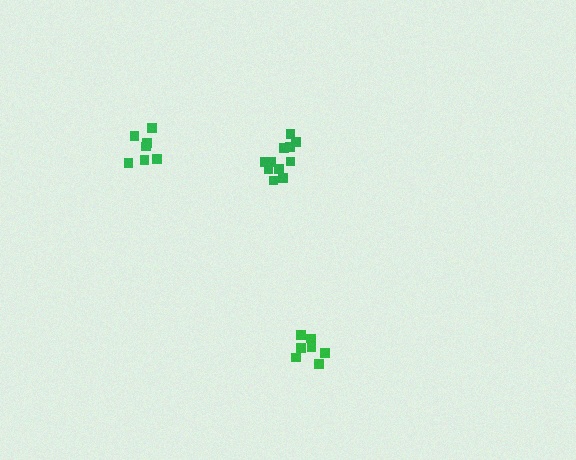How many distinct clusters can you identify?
There are 3 distinct clusters.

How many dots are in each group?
Group 1: 11 dots, Group 2: 7 dots, Group 3: 7 dots (25 total).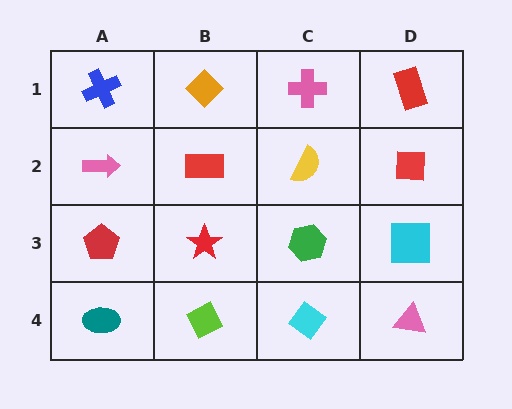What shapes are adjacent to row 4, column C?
A green hexagon (row 3, column C), a lime diamond (row 4, column B), a pink triangle (row 4, column D).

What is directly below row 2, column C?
A green hexagon.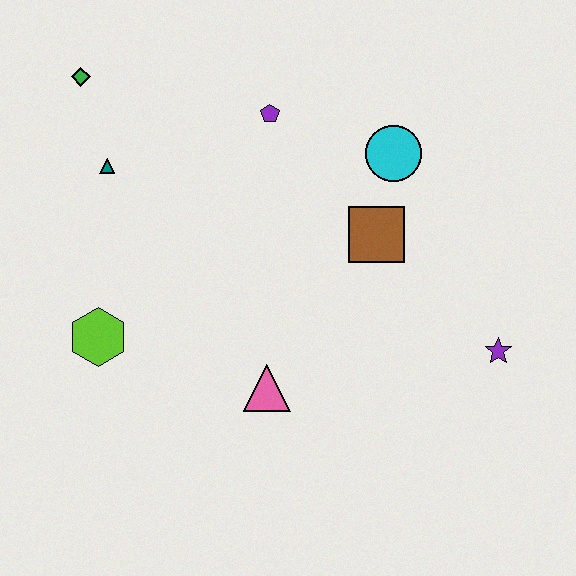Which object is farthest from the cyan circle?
The lime hexagon is farthest from the cyan circle.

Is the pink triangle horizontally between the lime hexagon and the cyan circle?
Yes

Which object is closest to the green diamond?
The teal triangle is closest to the green diamond.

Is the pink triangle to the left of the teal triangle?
No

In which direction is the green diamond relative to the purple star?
The green diamond is to the left of the purple star.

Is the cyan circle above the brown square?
Yes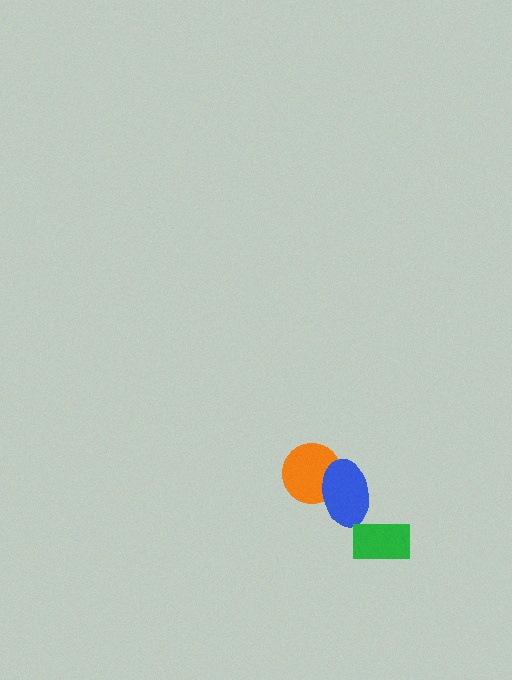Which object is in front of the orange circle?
The blue ellipse is in front of the orange circle.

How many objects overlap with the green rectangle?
0 objects overlap with the green rectangle.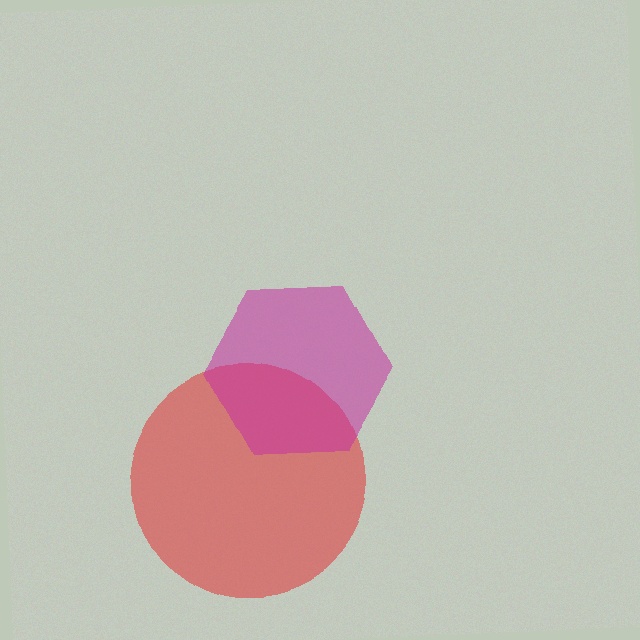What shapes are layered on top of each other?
The layered shapes are: a red circle, a magenta hexagon.